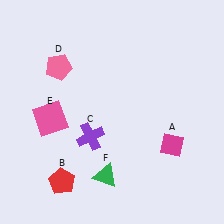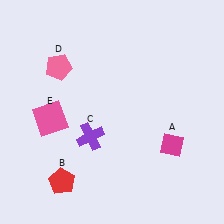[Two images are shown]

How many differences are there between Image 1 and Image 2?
There is 1 difference between the two images.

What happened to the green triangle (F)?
The green triangle (F) was removed in Image 2. It was in the bottom-left area of Image 1.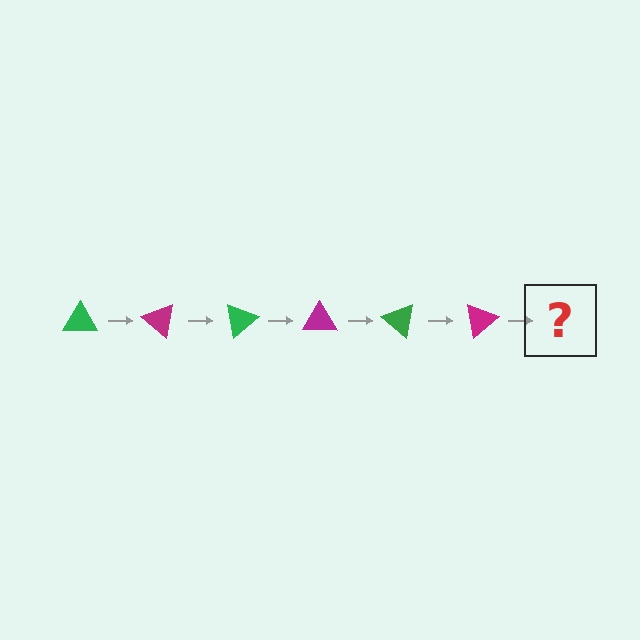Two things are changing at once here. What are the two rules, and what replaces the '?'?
The two rules are that it rotates 40 degrees each step and the color cycles through green and magenta. The '?' should be a green triangle, rotated 240 degrees from the start.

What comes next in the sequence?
The next element should be a green triangle, rotated 240 degrees from the start.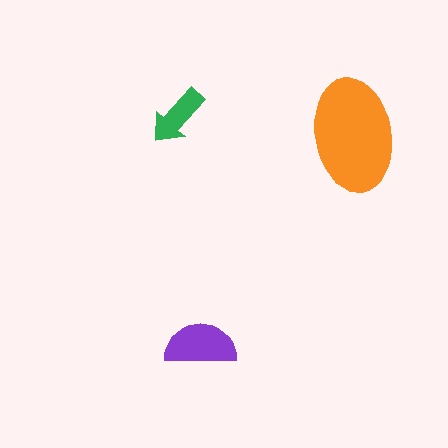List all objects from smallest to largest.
The green arrow, the purple semicircle, the orange ellipse.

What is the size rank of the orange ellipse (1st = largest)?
1st.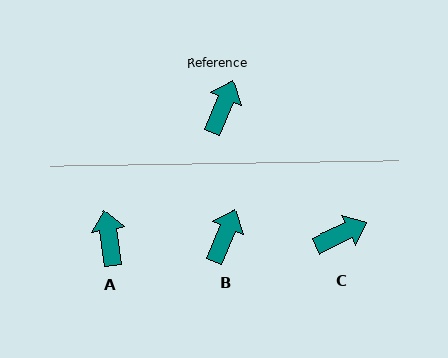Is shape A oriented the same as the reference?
No, it is off by about 31 degrees.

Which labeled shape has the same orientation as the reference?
B.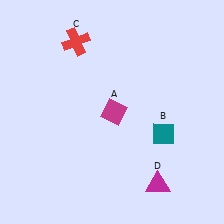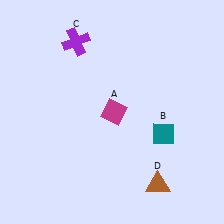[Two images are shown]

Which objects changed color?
C changed from red to purple. D changed from magenta to brown.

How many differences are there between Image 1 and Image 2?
There are 2 differences between the two images.